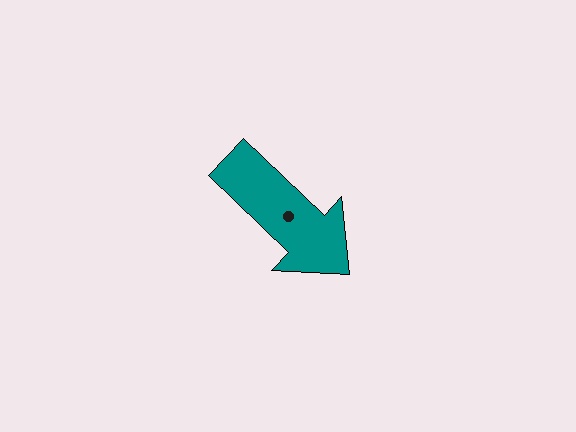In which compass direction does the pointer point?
Southeast.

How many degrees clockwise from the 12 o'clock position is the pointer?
Approximately 134 degrees.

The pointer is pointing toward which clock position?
Roughly 4 o'clock.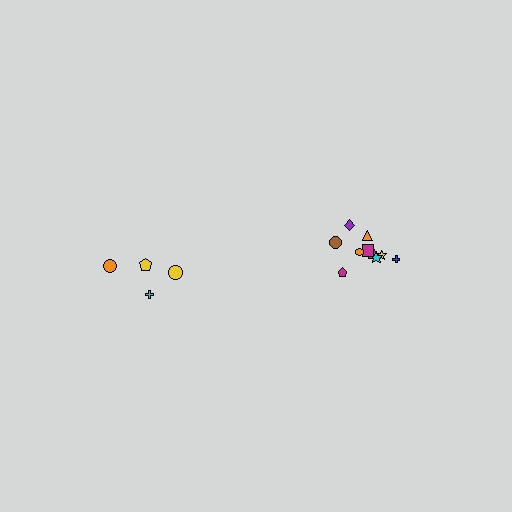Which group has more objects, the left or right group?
The right group.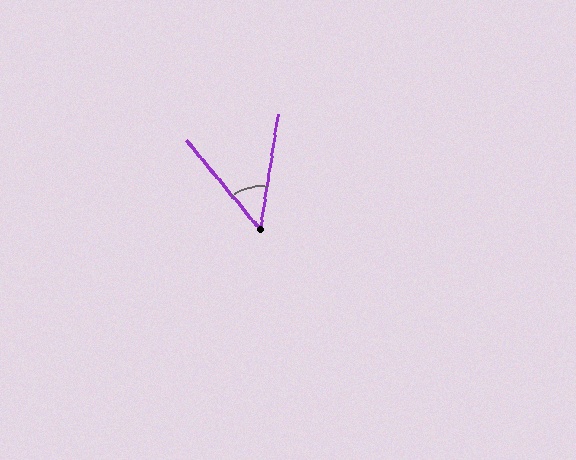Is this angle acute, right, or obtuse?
It is acute.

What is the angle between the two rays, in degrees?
Approximately 49 degrees.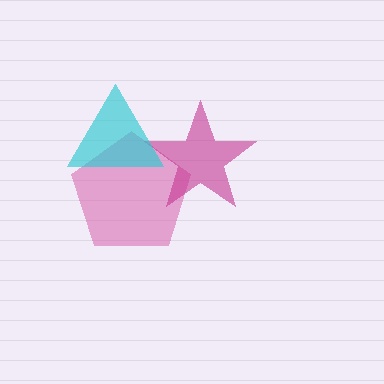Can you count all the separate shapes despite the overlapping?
Yes, there are 3 separate shapes.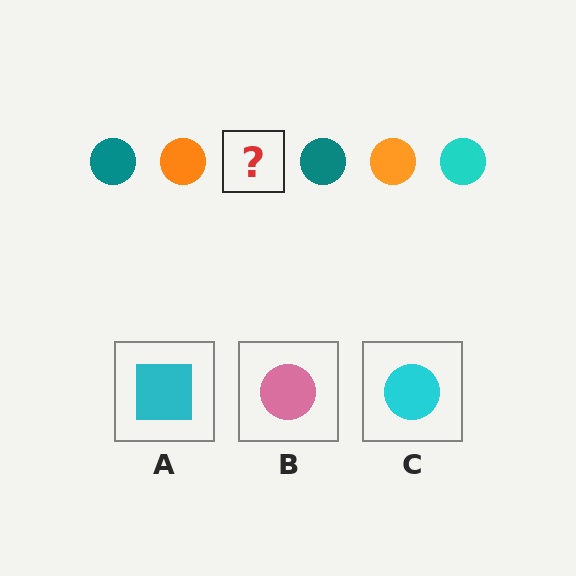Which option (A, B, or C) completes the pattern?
C.